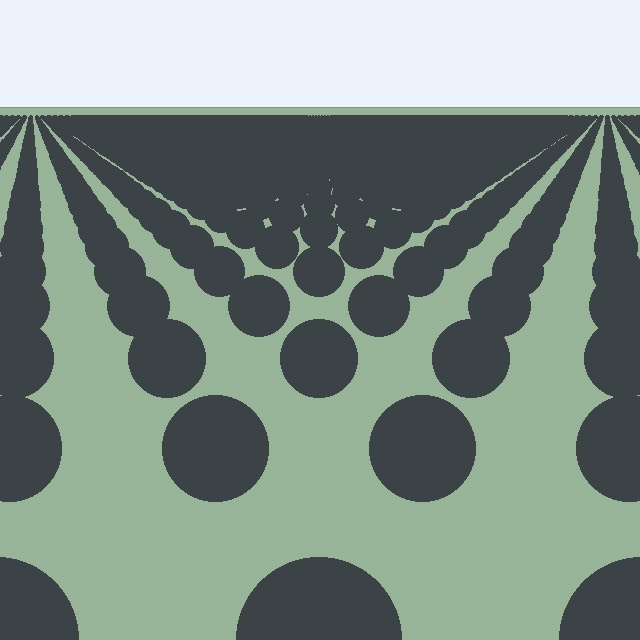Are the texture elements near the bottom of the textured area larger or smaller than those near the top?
Larger. Near the bottom, elements are closer to the viewer and appear at a bigger on-screen size.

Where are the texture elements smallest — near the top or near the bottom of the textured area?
Near the top.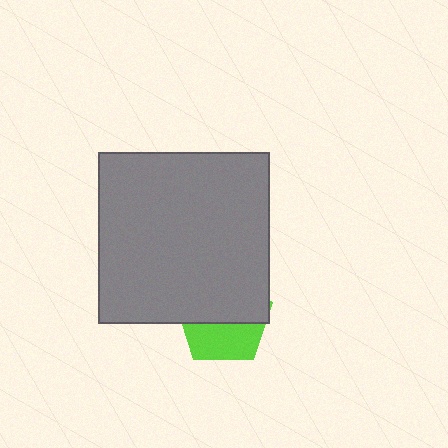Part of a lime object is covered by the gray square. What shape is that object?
It is a pentagon.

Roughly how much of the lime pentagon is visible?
A small part of it is visible (roughly 42%).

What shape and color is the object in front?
The object in front is a gray square.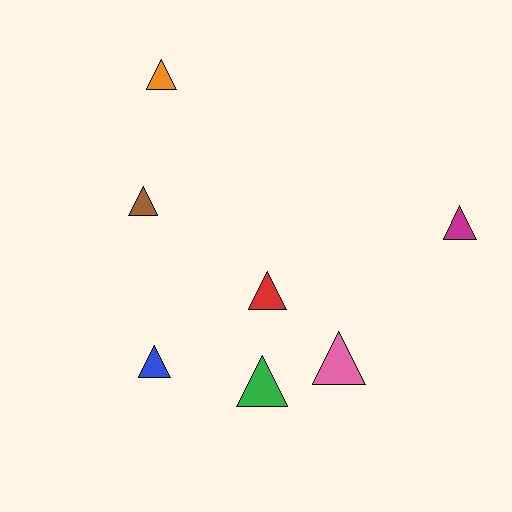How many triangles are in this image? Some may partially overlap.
There are 7 triangles.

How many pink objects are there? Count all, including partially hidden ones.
There is 1 pink object.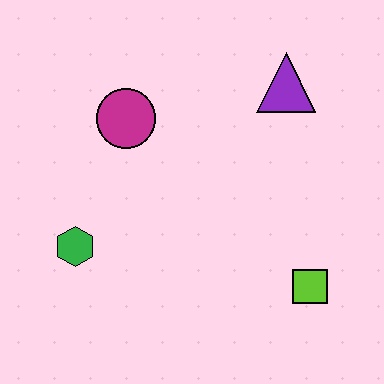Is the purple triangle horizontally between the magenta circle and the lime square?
Yes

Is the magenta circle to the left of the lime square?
Yes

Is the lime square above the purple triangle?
No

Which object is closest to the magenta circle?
The green hexagon is closest to the magenta circle.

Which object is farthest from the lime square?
The magenta circle is farthest from the lime square.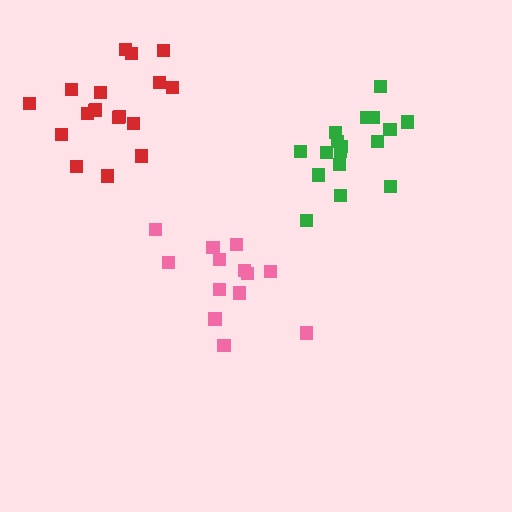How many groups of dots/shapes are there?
There are 3 groups.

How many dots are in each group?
Group 1: 18 dots, Group 2: 13 dots, Group 3: 17 dots (48 total).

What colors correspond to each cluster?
The clusters are colored: red, pink, green.